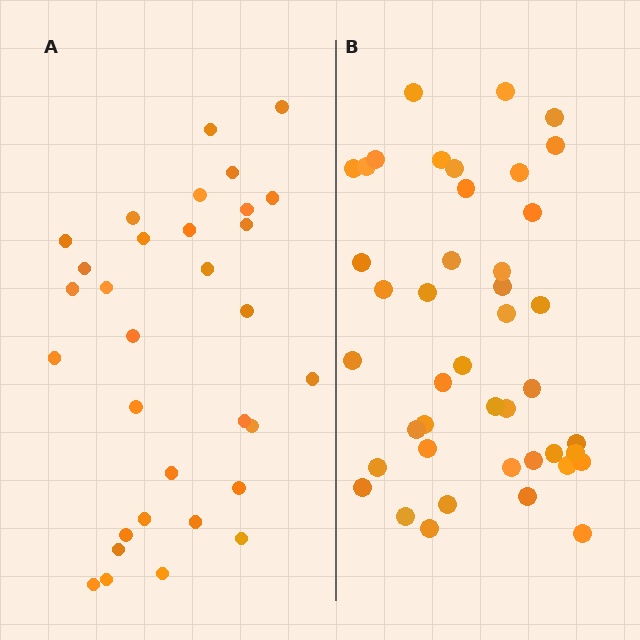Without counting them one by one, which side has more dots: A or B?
Region B (the right region) has more dots.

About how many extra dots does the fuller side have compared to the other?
Region B has roughly 12 or so more dots than region A.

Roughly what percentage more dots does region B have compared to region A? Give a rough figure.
About 35% more.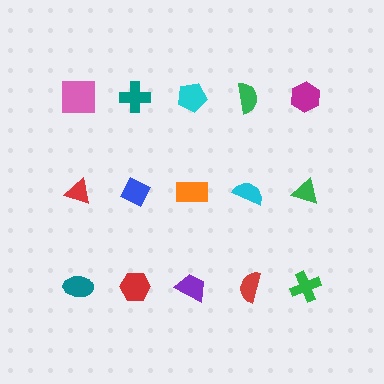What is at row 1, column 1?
A pink square.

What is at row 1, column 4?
A green semicircle.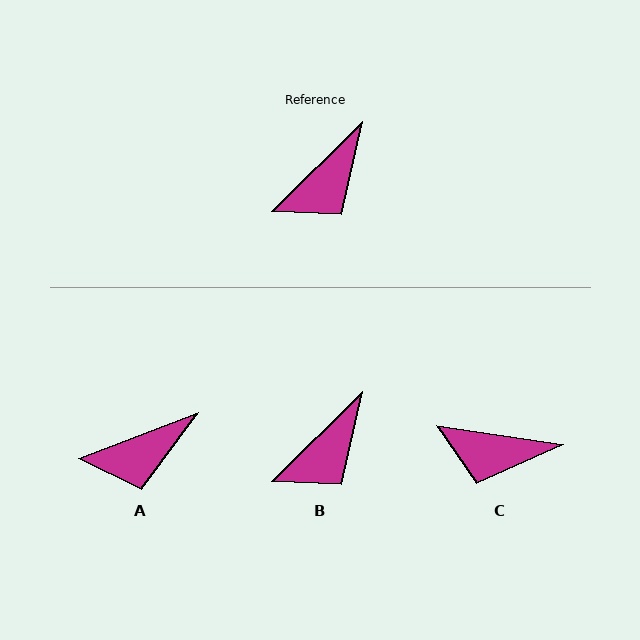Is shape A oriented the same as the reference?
No, it is off by about 23 degrees.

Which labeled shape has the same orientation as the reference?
B.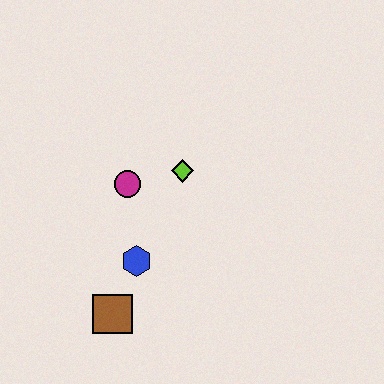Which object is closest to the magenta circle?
The lime diamond is closest to the magenta circle.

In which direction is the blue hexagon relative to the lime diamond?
The blue hexagon is below the lime diamond.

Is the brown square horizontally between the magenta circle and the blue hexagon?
No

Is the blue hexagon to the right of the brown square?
Yes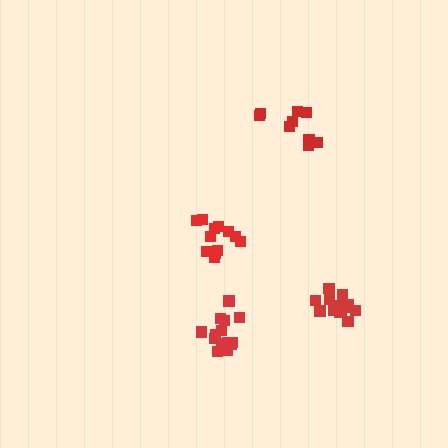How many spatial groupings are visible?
There are 4 spatial groupings.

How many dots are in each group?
Group 1: 9 dots, Group 2: 12 dots, Group 3: 15 dots, Group 4: 14 dots (50 total).